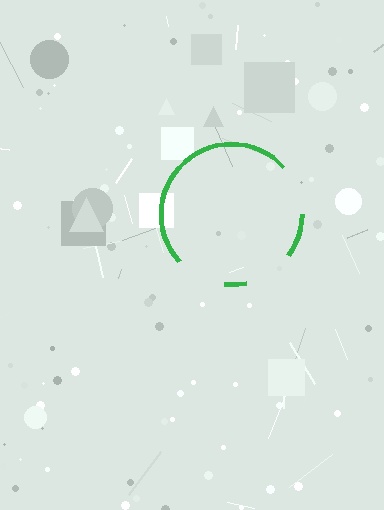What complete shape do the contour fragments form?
The contour fragments form a circle.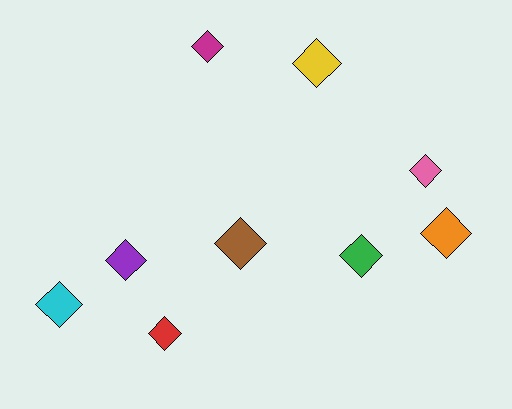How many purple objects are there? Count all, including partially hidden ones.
There is 1 purple object.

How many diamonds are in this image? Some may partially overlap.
There are 9 diamonds.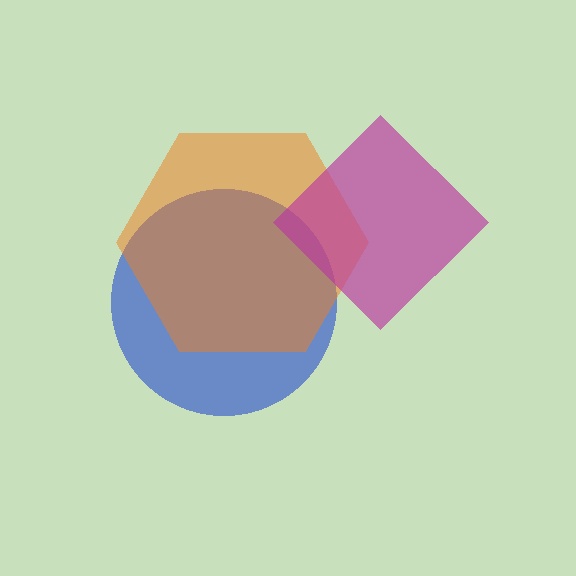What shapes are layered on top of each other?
The layered shapes are: a blue circle, an orange hexagon, a magenta diamond.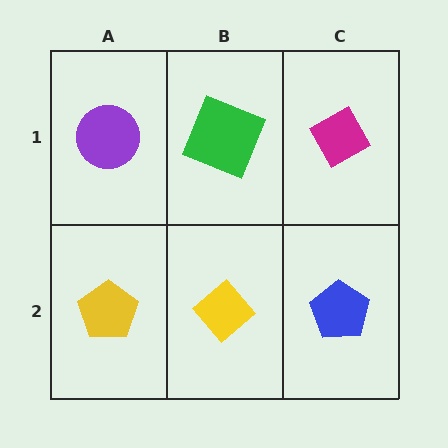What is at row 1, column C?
A magenta diamond.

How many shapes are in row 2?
3 shapes.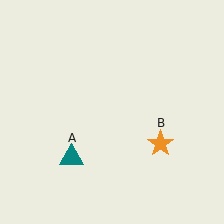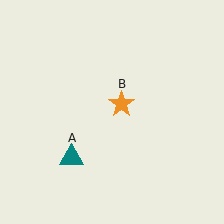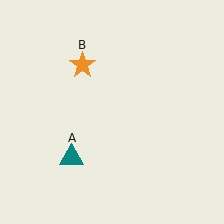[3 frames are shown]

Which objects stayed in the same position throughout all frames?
Teal triangle (object A) remained stationary.